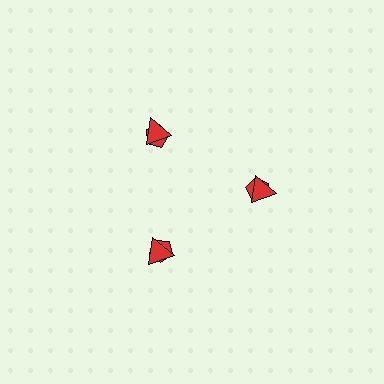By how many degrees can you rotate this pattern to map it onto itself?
The pattern maps onto itself every 120 degrees of rotation.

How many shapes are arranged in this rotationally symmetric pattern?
There are 6 shapes, arranged in 3 groups of 2.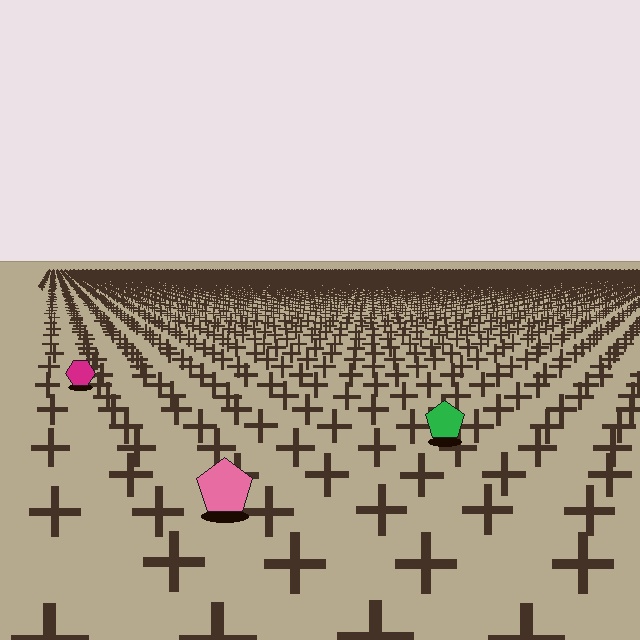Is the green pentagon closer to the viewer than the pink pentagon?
No. The pink pentagon is closer — you can tell from the texture gradient: the ground texture is coarser near it.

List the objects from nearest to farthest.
From nearest to farthest: the pink pentagon, the green pentagon, the magenta hexagon.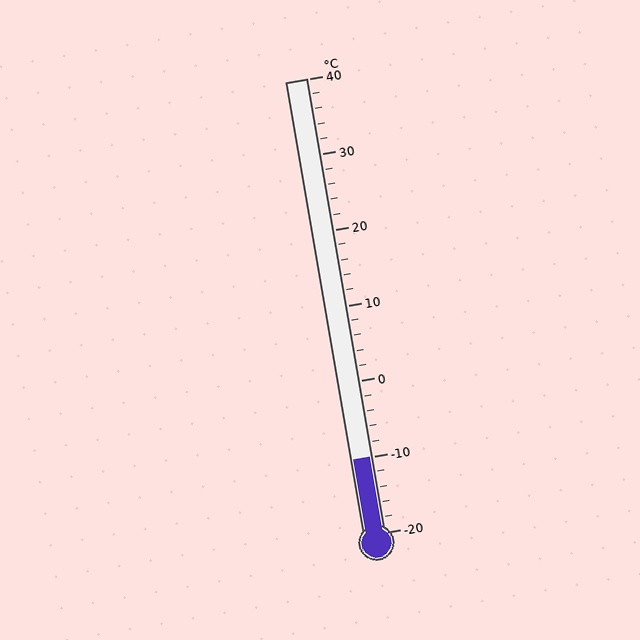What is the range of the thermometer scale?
The thermometer scale ranges from -20°C to 40°C.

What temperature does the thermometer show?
The thermometer shows approximately -10°C.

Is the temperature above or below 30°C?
The temperature is below 30°C.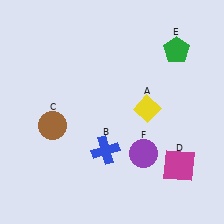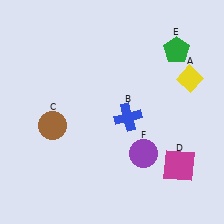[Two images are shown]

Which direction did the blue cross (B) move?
The blue cross (B) moved up.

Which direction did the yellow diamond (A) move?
The yellow diamond (A) moved right.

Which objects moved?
The objects that moved are: the yellow diamond (A), the blue cross (B).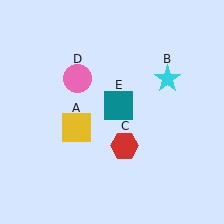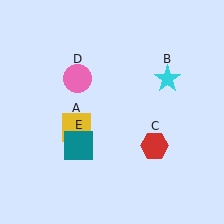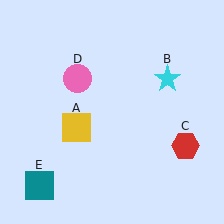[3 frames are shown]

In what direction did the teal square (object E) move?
The teal square (object E) moved down and to the left.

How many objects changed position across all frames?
2 objects changed position: red hexagon (object C), teal square (object E).